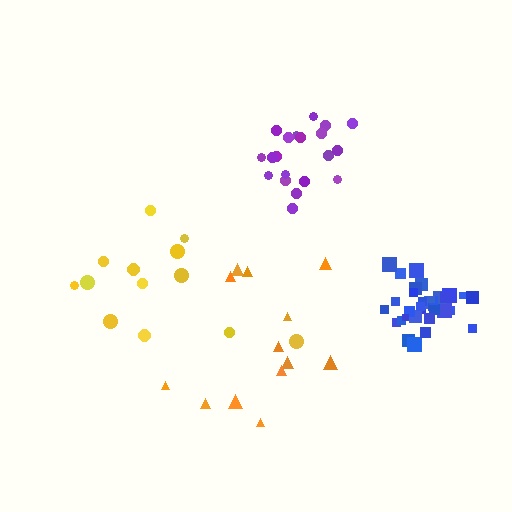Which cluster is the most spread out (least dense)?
Yellow.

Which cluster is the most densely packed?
Blue.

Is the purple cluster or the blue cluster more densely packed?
Blue.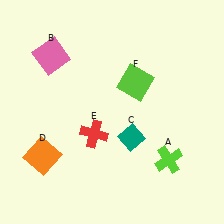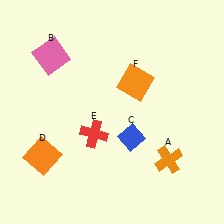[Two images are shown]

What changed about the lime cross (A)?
In Image 1, A is lime. In Image 2, it changed to orange.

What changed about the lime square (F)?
In Image 1, F is lime. In Image 2, it changed to orange.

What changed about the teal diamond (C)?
In Image 1, C is teal. In Image 2, it changed to blue.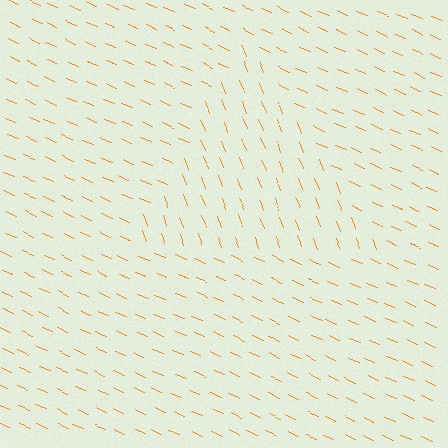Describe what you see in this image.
The image is filled with small orange line segments. A triangle region in the image has lines oriented differently from the surrounding lines, creating a visible texture boundary.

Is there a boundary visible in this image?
Yes, there is a texture boundary formed by a change in line orientation.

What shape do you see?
I see a triangle.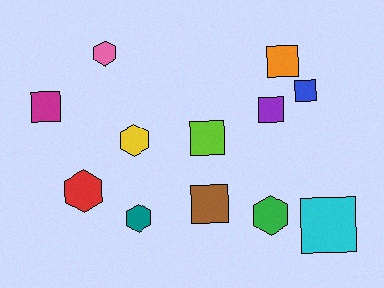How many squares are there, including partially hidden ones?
There are 7 squares.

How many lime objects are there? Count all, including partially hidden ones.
There is 1 lime object.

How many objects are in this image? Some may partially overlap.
There are 12 objects.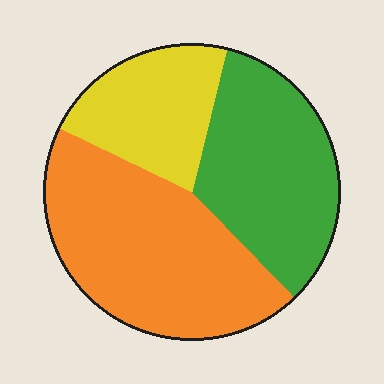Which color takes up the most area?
Orange, at roughly 45%.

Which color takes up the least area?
Yellow, at roughly 20%.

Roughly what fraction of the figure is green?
Green takes up about one third (1/3) of the figure.